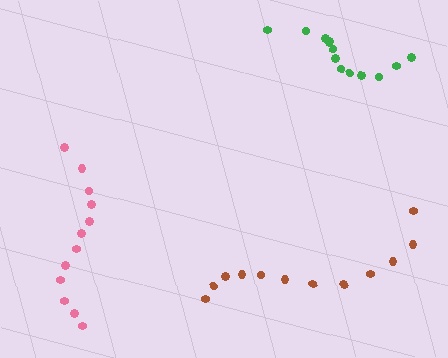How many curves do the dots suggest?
There are 3 distinct paths.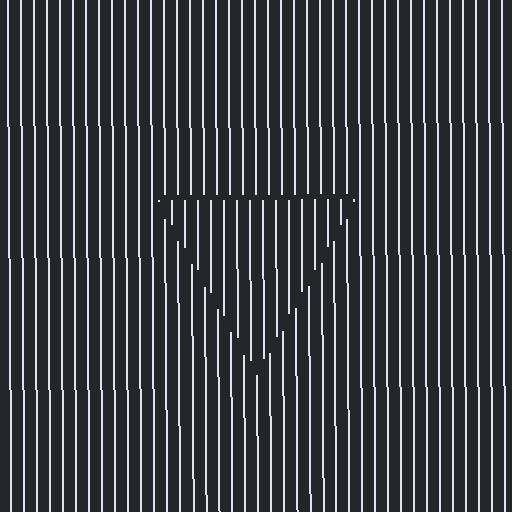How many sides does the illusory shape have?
3 sides — the line-ends trace a triangle.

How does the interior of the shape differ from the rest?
The interior of the shape contains the same grating, shifted by half a period — the contour is defined by the phase discontinuity where line-ends from the inner and outer gratings abut.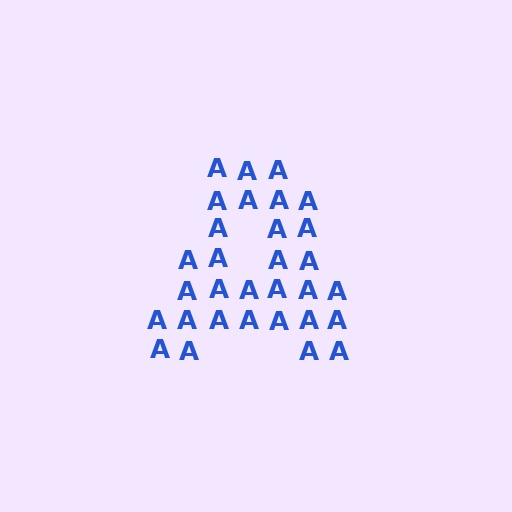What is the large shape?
The large shape is the letter A.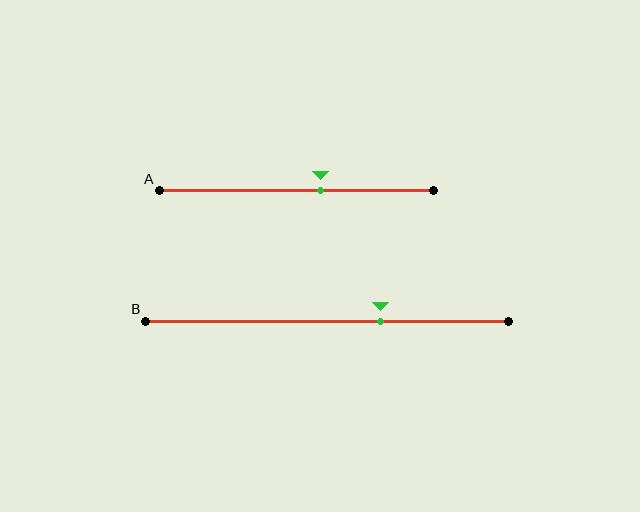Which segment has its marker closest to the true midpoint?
Segment A has its marker closest to the true midpoint.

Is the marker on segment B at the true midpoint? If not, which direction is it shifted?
No, the marker on segment B is shifted to the right by about 15% of the segment length.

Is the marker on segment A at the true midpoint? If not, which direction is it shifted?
No, the marker on segment A is shifted to the right by about 9% of the segment length.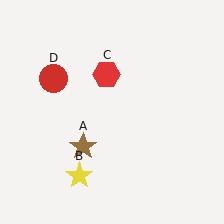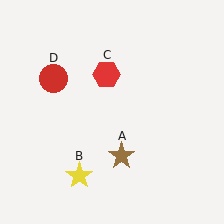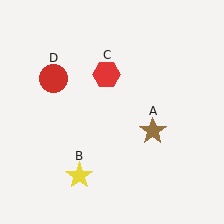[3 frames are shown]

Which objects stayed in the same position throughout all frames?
Yellow star (object B) and red hexagon (object C) and red circle (object D) remained stationary.